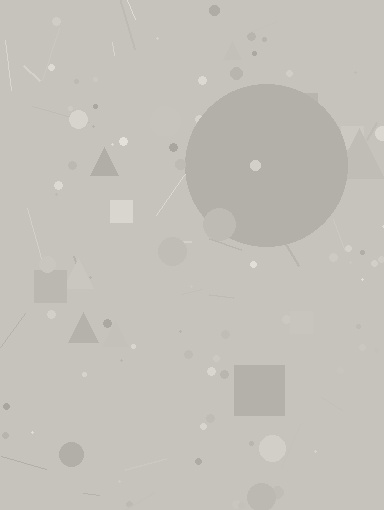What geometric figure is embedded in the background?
A circle is embedded in the background.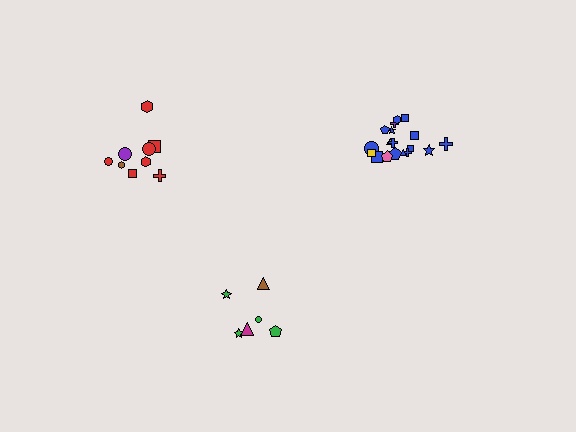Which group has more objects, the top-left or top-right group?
The top-right group.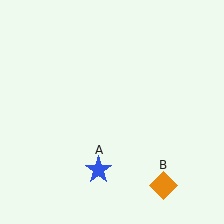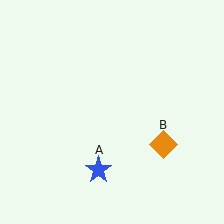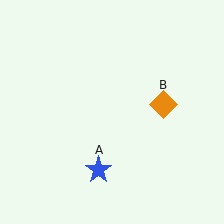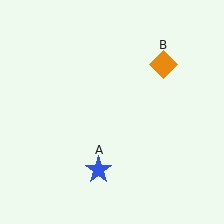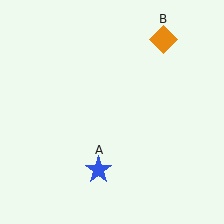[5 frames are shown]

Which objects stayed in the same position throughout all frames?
Blue star (object A) remained stationary.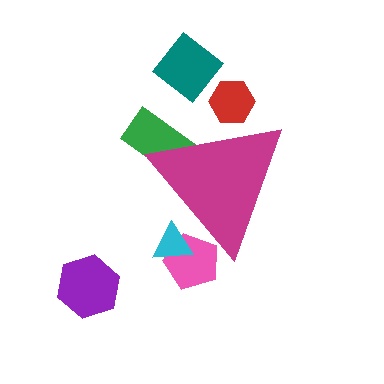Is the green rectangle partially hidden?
Yes, the green rectangle is partially hidden behind the magenta triangle.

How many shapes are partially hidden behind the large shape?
4 shapes are partially hidden.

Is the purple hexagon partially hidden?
No, the purple hexagon is fully visible.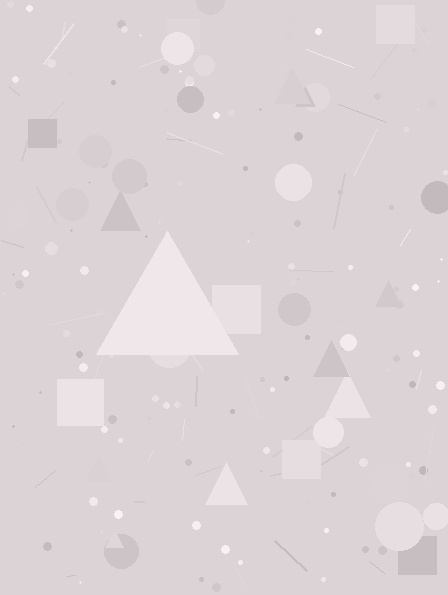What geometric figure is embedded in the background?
A triangle is embedded in the background.